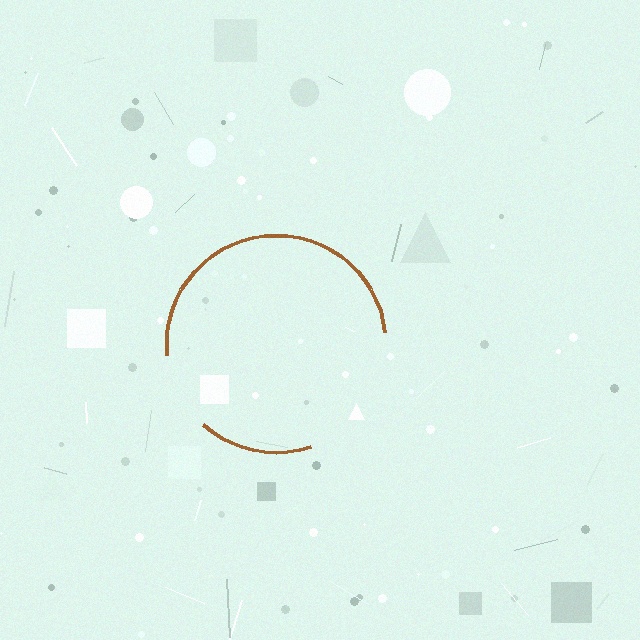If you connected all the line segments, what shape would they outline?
They would outline a circle.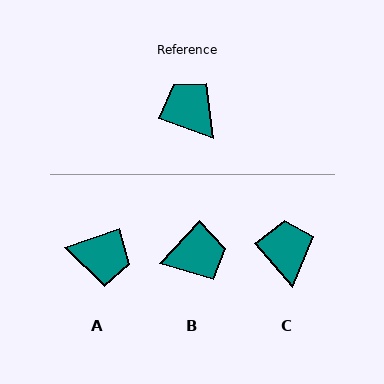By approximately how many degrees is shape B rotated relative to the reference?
Approximately 113 degrees clockwise.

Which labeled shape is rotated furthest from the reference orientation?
A, about 142 degrees away.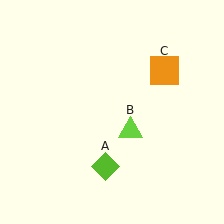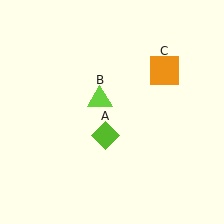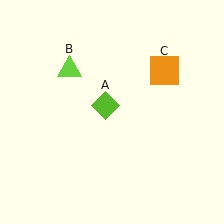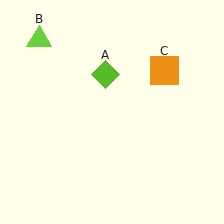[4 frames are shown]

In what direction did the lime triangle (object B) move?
The lime triangle (object B) moved up and to the left.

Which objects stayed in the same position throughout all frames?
Orange square (object C) remained stationary.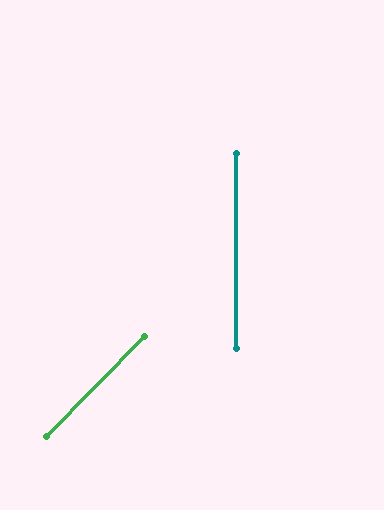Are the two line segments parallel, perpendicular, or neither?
Neither parallel nor perpendicular — they differ by about 44°.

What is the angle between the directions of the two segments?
Approximately 44 degrees.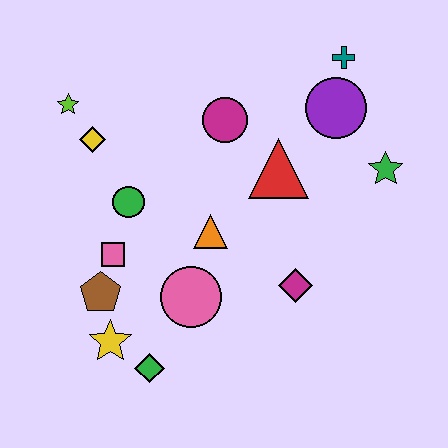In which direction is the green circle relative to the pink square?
The green circle is above the pink square.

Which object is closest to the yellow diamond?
The lime star is closest to the yellow diamond.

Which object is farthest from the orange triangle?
The teal cross is farthest from the orange triangle.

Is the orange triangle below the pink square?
No